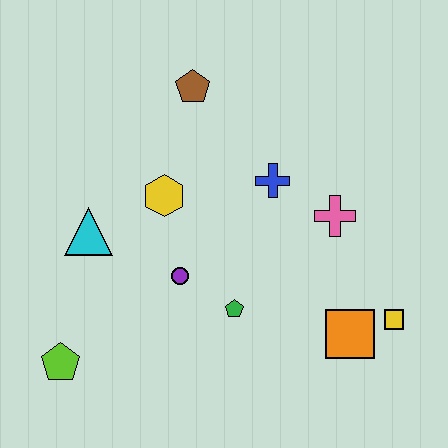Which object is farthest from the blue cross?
The lime pentagon is farthest from the blue cross.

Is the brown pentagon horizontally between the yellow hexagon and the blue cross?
Yes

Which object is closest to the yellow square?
The orange square is closest to the yellow square.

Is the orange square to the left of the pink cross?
No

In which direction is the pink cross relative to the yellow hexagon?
The pink cross is to the right of the yellow hexagon.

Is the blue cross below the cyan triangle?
No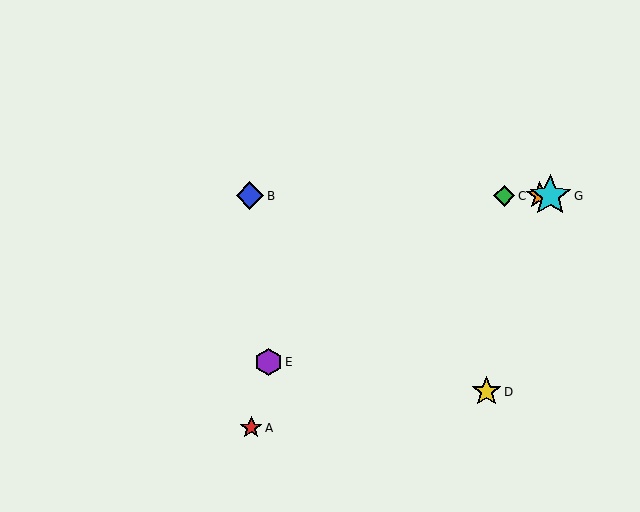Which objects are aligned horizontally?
Objects B, C, F, G are aligned horizontally.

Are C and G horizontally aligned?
Yes, both are at y≈196.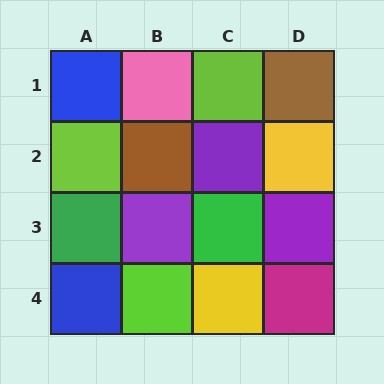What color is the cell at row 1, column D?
Brown.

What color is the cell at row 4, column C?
Yellow.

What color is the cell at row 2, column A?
Lime.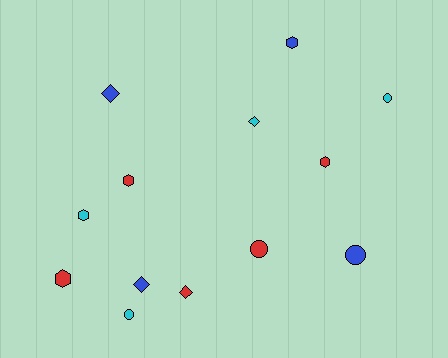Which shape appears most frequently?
Hexagon, with 5 objects.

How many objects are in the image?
There are 13 objects.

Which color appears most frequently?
Red, with 5 objects.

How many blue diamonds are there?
There are 2 blue diamonds.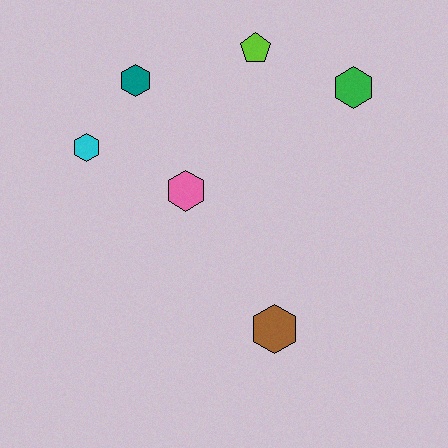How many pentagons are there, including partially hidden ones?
There is 1 pentagon.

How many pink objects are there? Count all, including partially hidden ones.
There is 1 pink object.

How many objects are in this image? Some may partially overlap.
There are 6 objects.